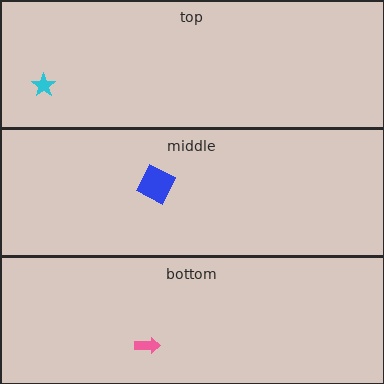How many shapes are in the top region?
1.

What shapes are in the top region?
The cyan star.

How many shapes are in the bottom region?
1.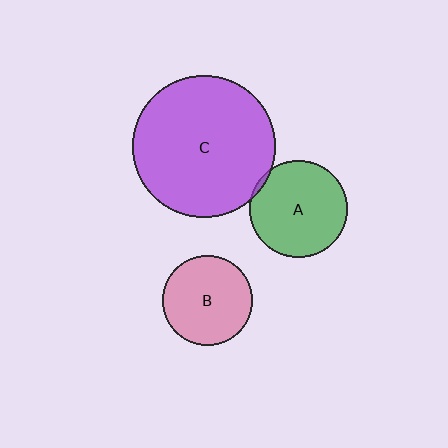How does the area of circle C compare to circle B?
Approximately 2.5 times.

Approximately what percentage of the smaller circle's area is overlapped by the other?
Approximately 5%.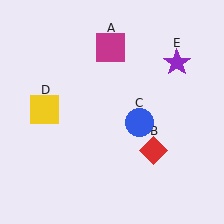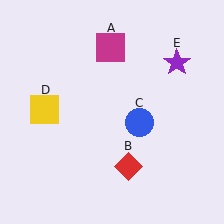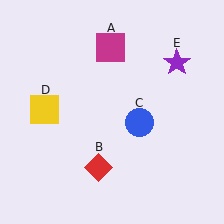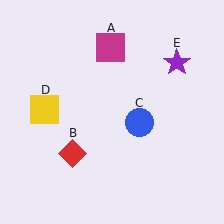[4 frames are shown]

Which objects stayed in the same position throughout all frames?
Magenta square (object A) and blue circle (object C) and yellow square (object D) and purple star (object E) remained stationary.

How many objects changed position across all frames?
1 object changed position: red diamond (object B).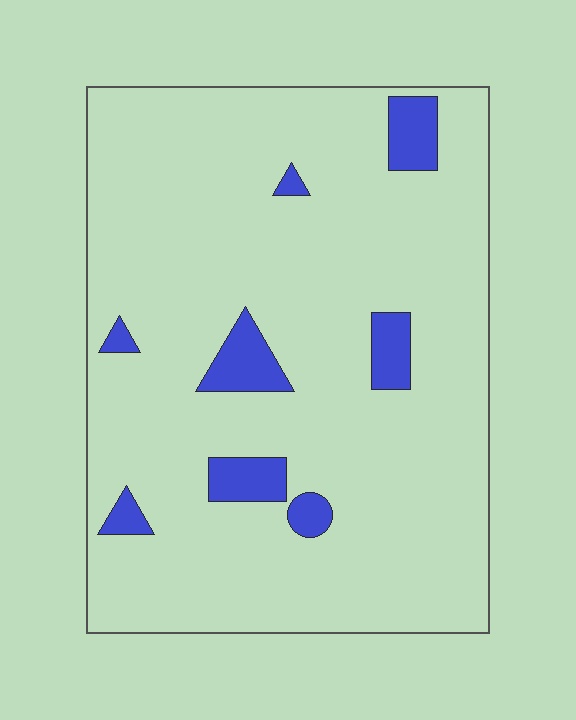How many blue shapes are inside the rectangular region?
8.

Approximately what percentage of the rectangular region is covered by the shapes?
Approximately 10%.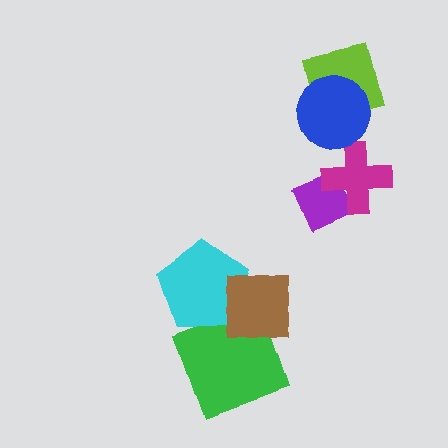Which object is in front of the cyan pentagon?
The brown square is in front of the cyan pentagon.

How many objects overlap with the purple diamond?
1 object overlaps with the purple diamond.